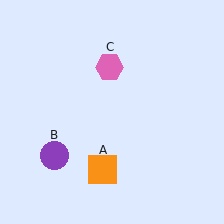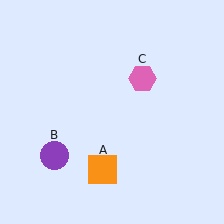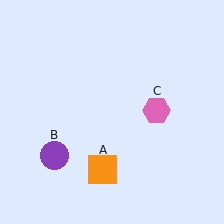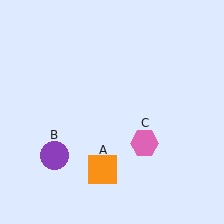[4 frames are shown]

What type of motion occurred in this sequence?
The pink hexagon (object C) rotated clockwise around the center of the scene.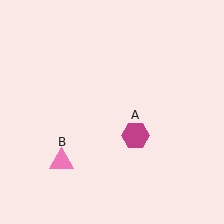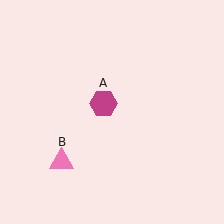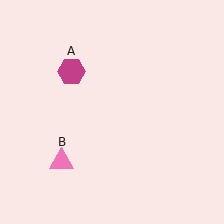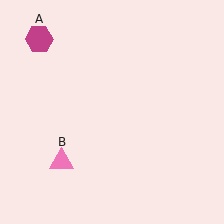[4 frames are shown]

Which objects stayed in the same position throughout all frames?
Pink triangle (object B) remained stationary.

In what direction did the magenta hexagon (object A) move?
The magenta hexagon (object A) moved up and to the left.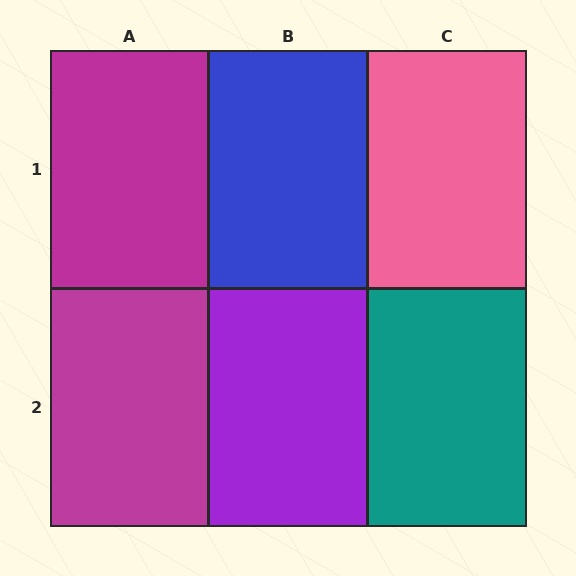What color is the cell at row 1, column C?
Pink.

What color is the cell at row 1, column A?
Magenta.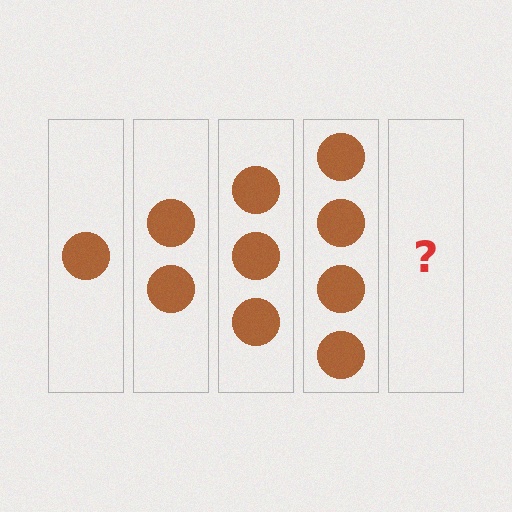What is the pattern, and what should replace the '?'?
The pattern is that each step adds one more circle. The '?' should be 5 circles.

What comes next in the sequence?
The next element should be 5 circles.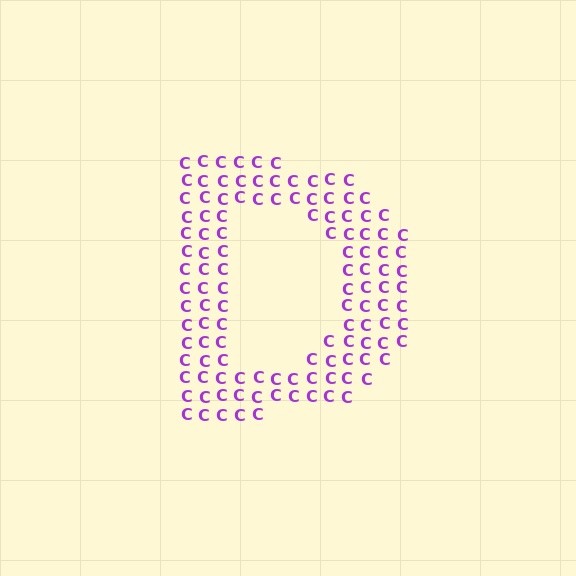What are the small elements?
The small elements are letter C's.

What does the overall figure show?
The overall figure shows the letter D.